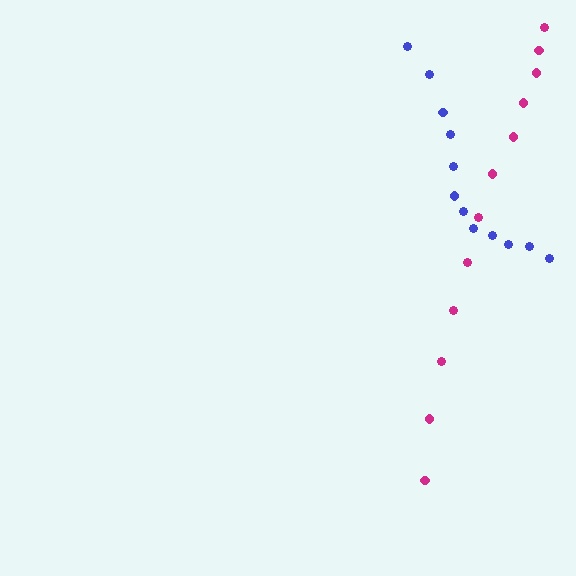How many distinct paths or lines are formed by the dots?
There are 2 distinct paths.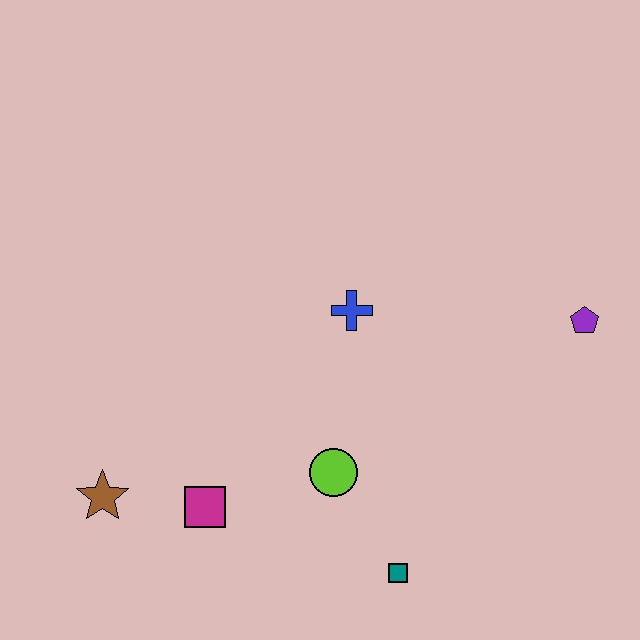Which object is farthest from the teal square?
The purple pentagon is farthest from the teal square.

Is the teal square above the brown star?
No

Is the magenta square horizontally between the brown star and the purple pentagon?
Yes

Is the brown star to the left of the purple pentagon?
Yes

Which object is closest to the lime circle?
The teal square is closest to the lime circle.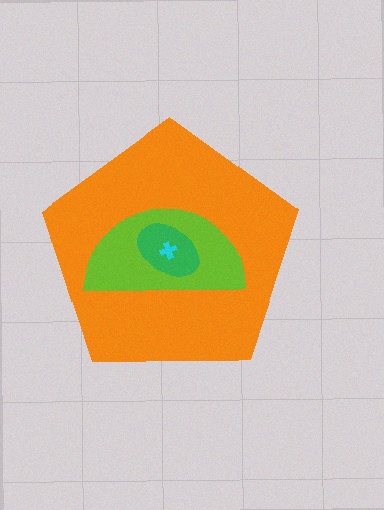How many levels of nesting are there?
4.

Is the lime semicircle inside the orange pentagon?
Yes.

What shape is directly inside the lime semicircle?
The green ellipse.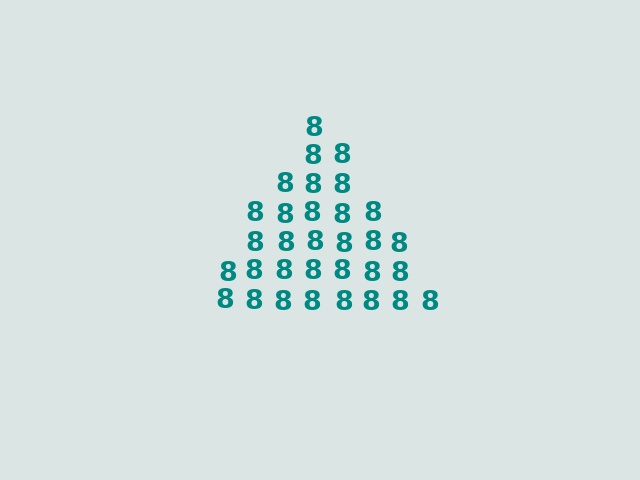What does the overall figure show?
The overall figure shows a triangle.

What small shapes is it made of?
It is made of small digit 8's.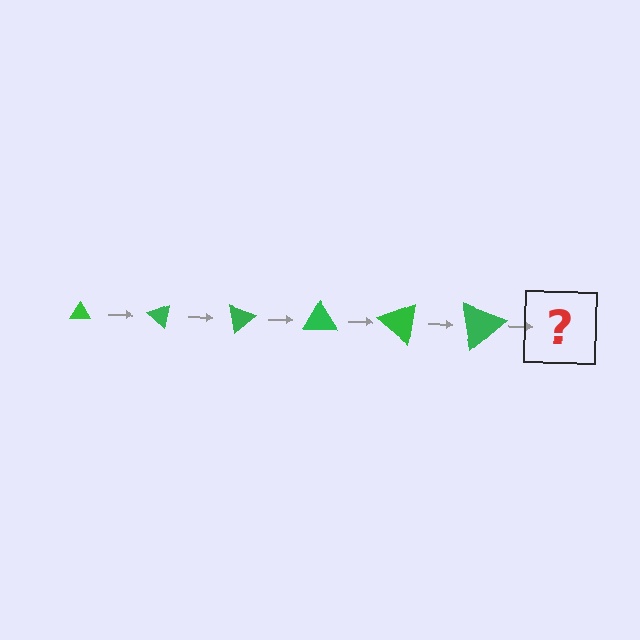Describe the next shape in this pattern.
It should be a triangle, larger than the previous one and rotated 240 degrees from the start.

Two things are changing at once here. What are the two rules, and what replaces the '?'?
The two rules are that the triangle grows larger each step and it rotates 40 degrees each step. The '?' should be a triangle, larger than the previous one and rotated 240 degrees from the start.